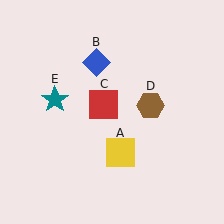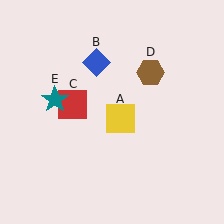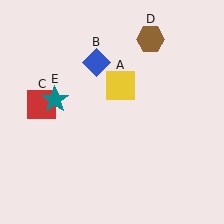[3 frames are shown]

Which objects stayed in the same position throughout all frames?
Blue diamond (object B) and teal star (object E) remained stationary.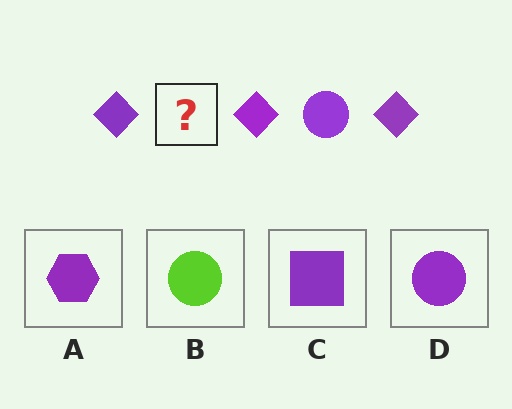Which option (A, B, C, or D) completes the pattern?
D.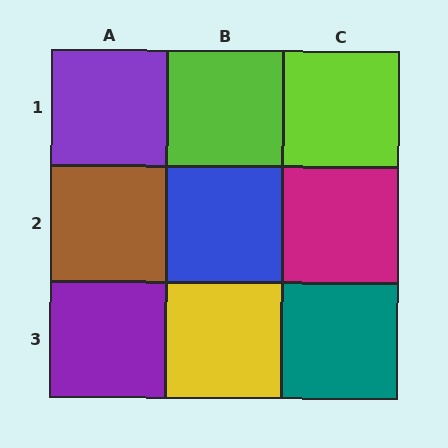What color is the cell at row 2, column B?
Blue.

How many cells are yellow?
1 cell is yellow.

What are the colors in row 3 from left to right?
Purple, yellow, teal.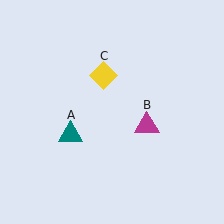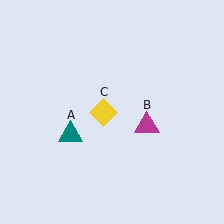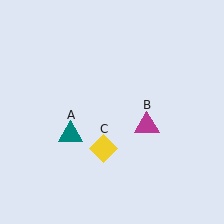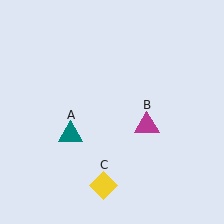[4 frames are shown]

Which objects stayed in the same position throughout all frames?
Teal triangle (object A) and magenta triangle (object B) remained stationary.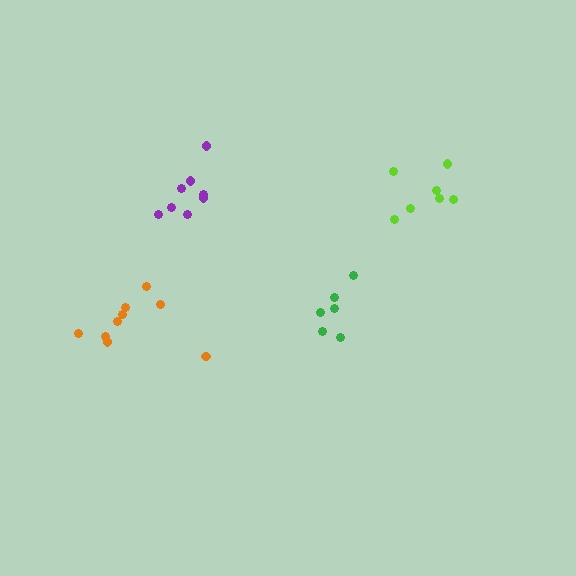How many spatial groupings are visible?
There are 4 spatial groupings.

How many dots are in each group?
Group 1: 6 dots, Group 2: 7 dots, Group 3: 8 dots, Group 4: 9 dots (30 total).